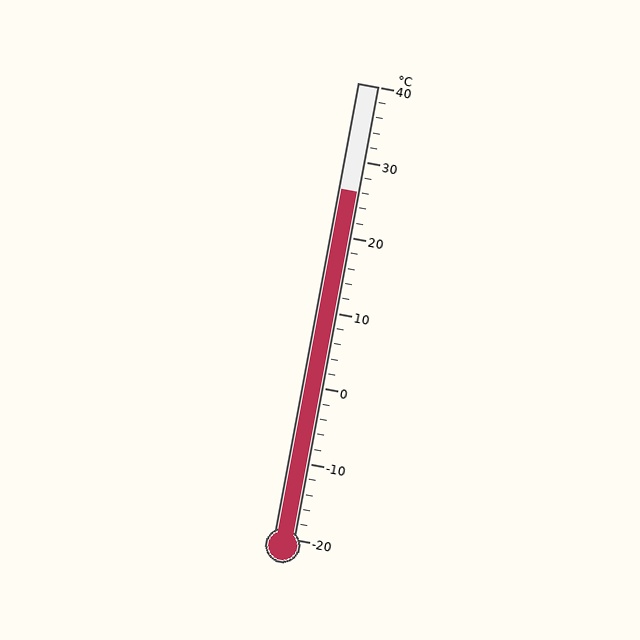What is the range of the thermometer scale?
The thermometer scale ranges from -20°C to 40°C.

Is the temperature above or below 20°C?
The temperature is above 20°C.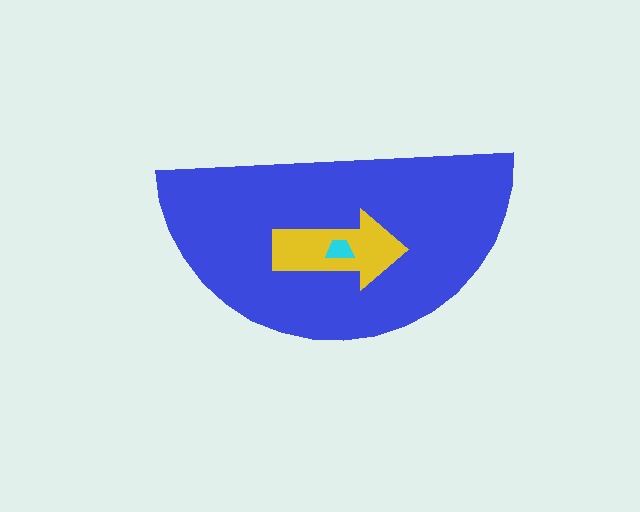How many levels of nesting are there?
3.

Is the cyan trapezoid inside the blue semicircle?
Yes.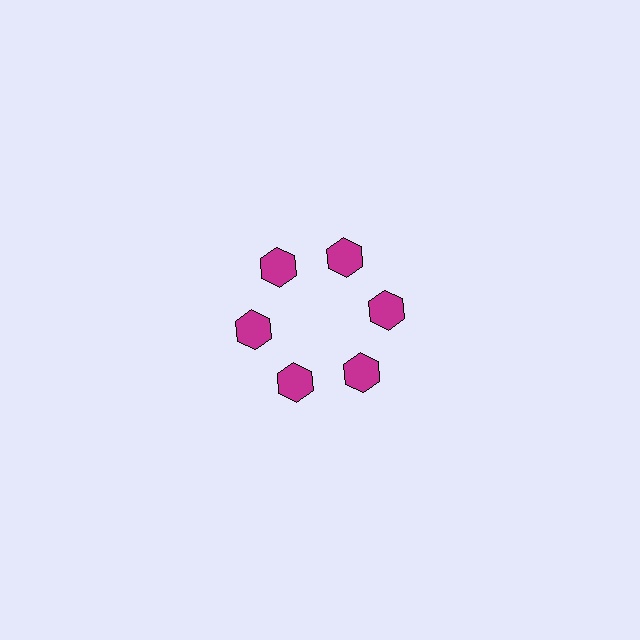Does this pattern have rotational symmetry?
Yes, this pattern has 6-fold rotational symmetry. It looks the same after rotating 60 degrees around the center.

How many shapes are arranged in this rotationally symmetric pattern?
There are 6 shapes, arranged in 6 groups of 1.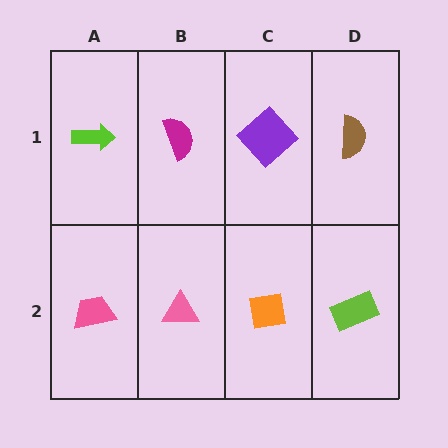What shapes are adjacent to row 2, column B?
A magenta semicircle (row 1, column B), a pink trapezoid (row 2, column A), an orange square (row 2, column C).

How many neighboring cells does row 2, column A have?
2.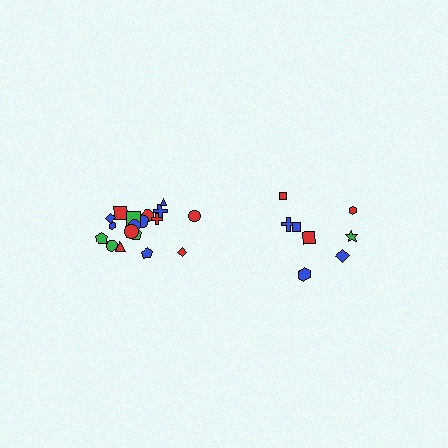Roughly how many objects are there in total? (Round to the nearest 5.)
Roughly 30 objects in total.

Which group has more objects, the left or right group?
The left group.